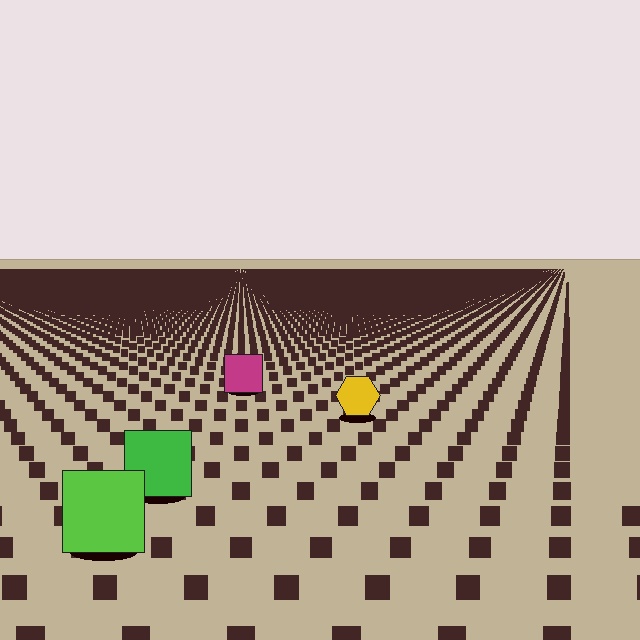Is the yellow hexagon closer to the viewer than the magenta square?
Yes. The yellow hexagon is closer — you can tell from the texture gradient: the ground texture is coarser near it.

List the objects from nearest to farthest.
From nearest to farthest: the lime square, the green square, the yellow hexagon, the magenta square.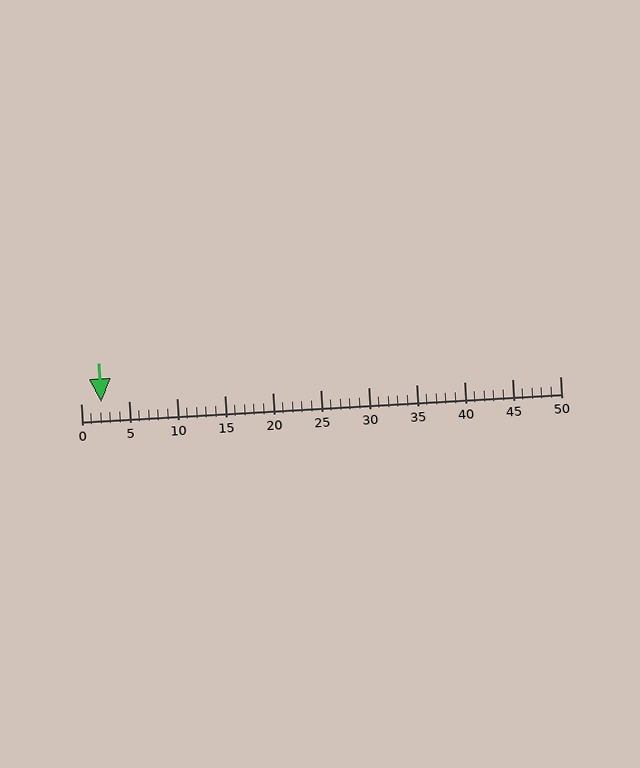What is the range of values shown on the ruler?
The ruler shows values from 0 to 50.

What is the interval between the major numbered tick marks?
The major tick marks are spaced 5 units apart.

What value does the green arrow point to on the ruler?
The green arrow points to approximately 2.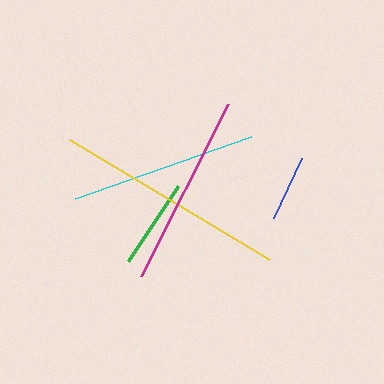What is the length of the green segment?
The green segment is approximately 90 pixels long.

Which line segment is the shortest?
The blue line is the shortest at approximately 66 pixels.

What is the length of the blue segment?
The blue segment is approximately 66 pixels long.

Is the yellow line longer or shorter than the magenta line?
The yellow line is longer than the magenta line.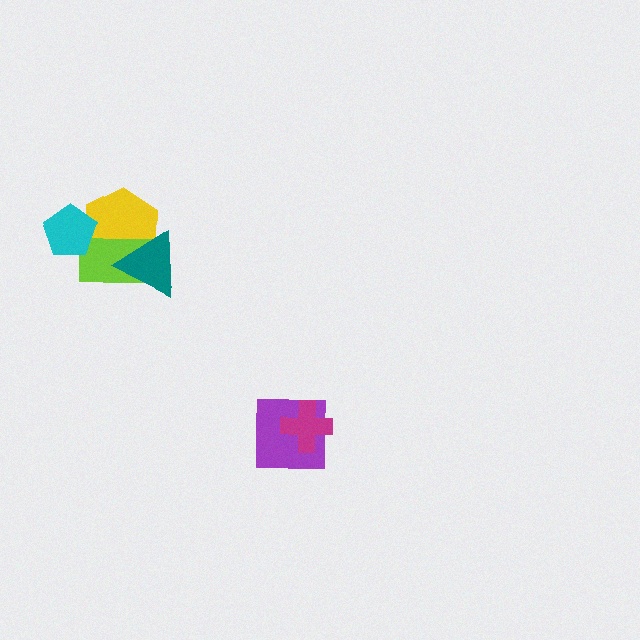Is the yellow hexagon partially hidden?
Yes, it is partially covered by another shape.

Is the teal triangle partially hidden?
No, no other shape covers it.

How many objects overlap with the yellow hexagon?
3 objects overlap with the yellow hexagon.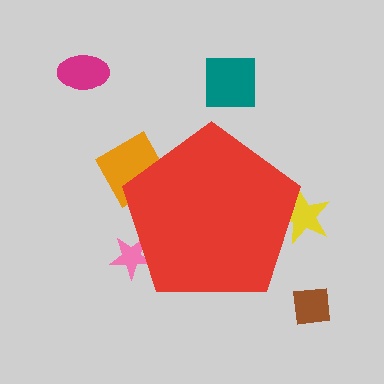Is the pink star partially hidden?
Yes, the pink star is partially hidden behind the red pentagon.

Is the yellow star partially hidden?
Yes, the yellow star is partially hidden behind the red pentagon.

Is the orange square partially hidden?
Yes, the orange square is partially hidden behind the red pentagon.